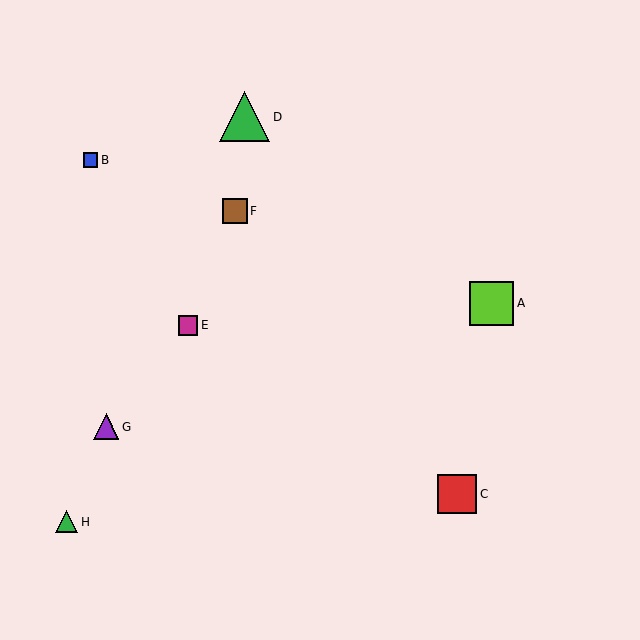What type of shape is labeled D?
Shape D is a green triangle.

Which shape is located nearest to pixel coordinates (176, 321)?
The magenta square (labeled E) at (188, 325) is nearest to that location.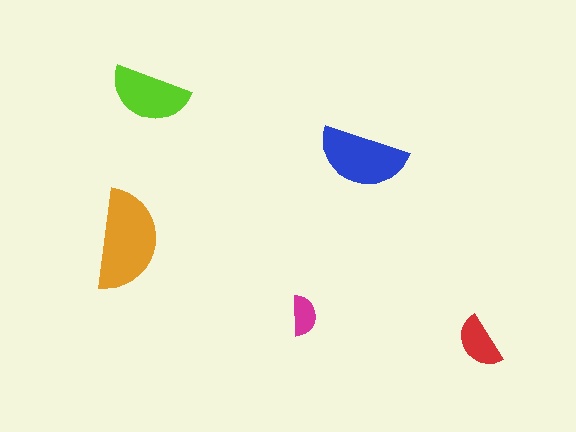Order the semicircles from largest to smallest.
the orange one, the blue one, the lime one, the red one, the magenta one.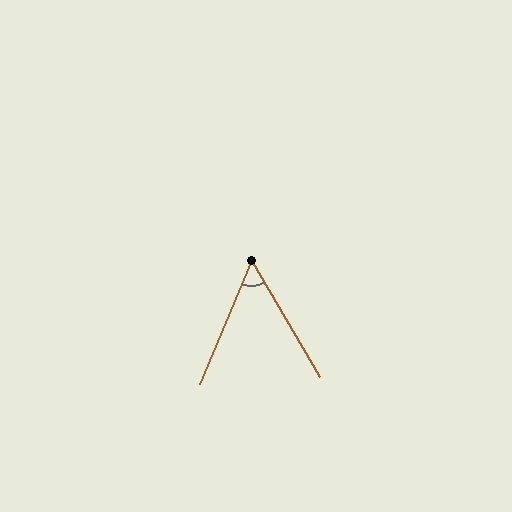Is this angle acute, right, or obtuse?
It is acute.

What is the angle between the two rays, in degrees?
Approximately 53 degrees.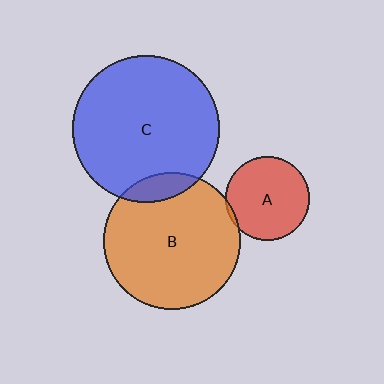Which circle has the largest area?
Circle C (blue).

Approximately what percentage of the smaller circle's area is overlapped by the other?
Approximately 10%.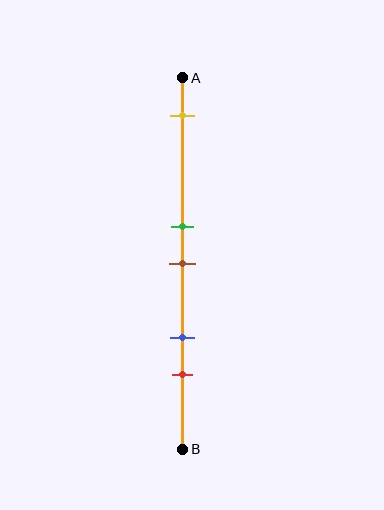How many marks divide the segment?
There are 5 marks dividing the segment.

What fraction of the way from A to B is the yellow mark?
The yellow mark is approximately 10% (0.1) of the way from A to B.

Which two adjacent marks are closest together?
The green and brown marks are the closest adjacent pair.